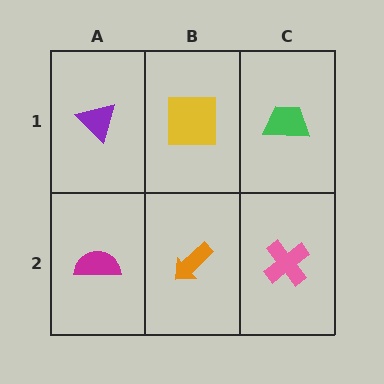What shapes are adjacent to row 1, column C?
A pink cross (row 2, column C), a yellow square (row 1, column B).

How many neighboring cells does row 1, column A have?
2.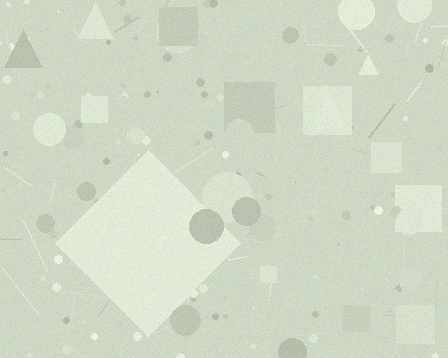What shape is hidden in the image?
A diamond is hidden in the image.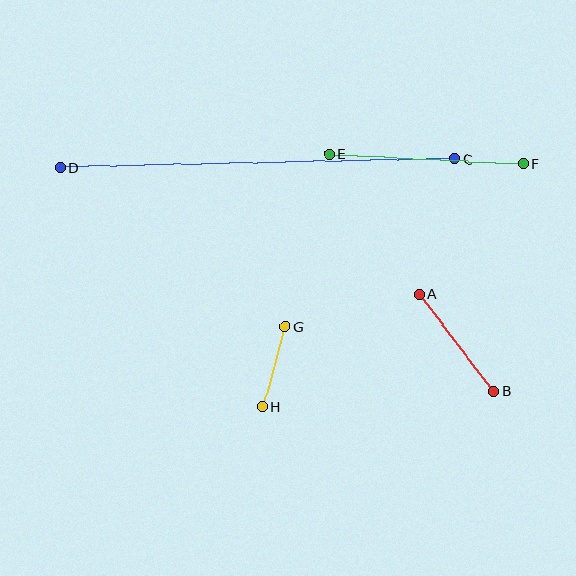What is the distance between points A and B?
The distance is approximately 122 pixels.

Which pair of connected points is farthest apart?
Points C and D are farthest apart.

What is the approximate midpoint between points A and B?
The midpoint is at approximately (456, 343) pixels.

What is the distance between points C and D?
The distance is approximately 395 pixels.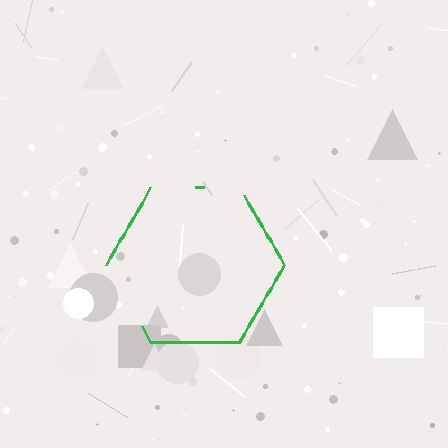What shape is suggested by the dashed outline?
The dashed outline suggests a hexagon.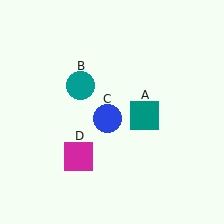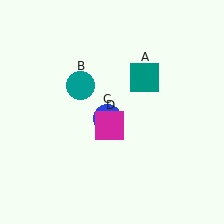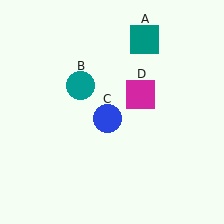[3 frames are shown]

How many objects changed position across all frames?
2 objects changed position: teal square (object A), magenta square (object D).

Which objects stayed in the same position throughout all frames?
Teal circle (object B) and blue circle (object C) remained stationary.